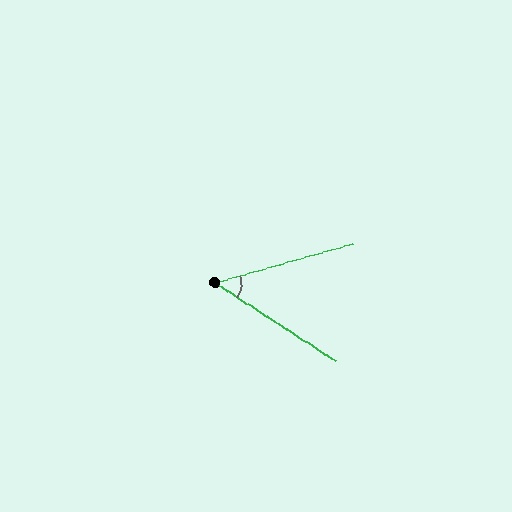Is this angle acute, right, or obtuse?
It is acute.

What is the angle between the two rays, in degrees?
Approximately 48 degrees.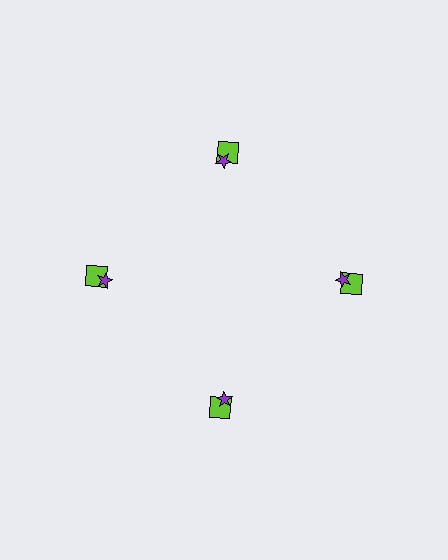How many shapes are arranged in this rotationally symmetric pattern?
There are 8 shapes, arranged in 4 groups of 2.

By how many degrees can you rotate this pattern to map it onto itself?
The pattern maps onto itself every 90 degrees of rotation.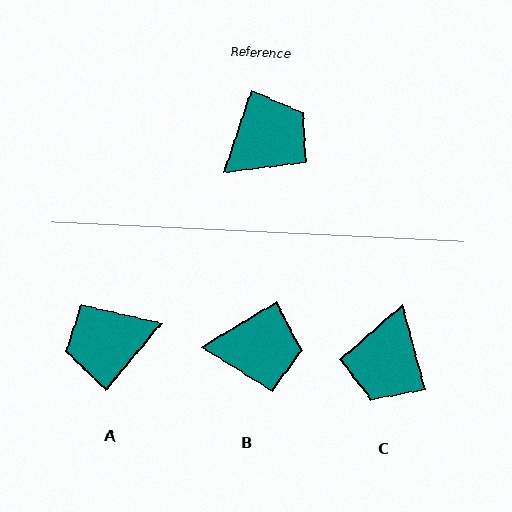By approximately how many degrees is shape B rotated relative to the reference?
Approximately 39 degrees clockwise.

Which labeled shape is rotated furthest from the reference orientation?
A, about 159 degrees away.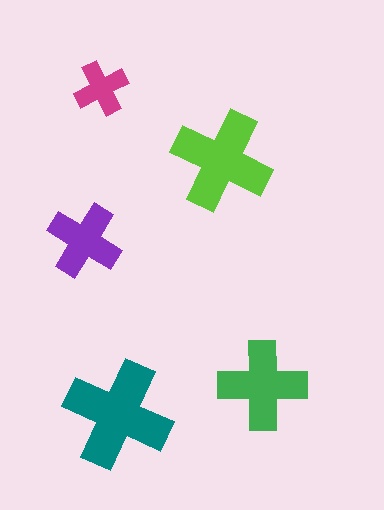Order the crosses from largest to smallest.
the teal one, the lime one, the green one, the purple one, the magenta one.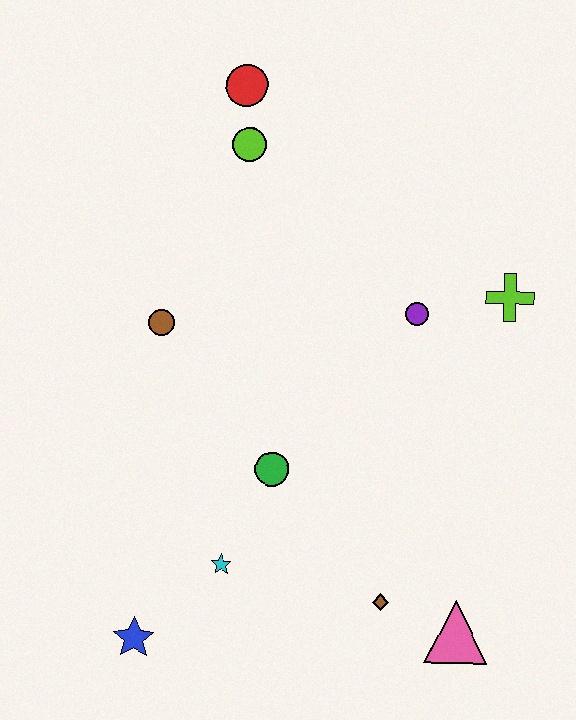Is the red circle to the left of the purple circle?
Yes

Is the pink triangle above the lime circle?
No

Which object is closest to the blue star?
The cyan star is closest to the blue star.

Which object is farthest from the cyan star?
The red circle is farthest from the cyan star.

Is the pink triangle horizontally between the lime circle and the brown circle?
No